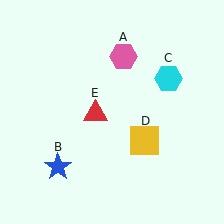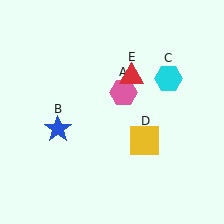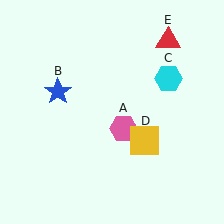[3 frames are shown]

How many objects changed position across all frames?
3 objects changed position: pink hexagon (object A), blue star (object B), red triangle (object E).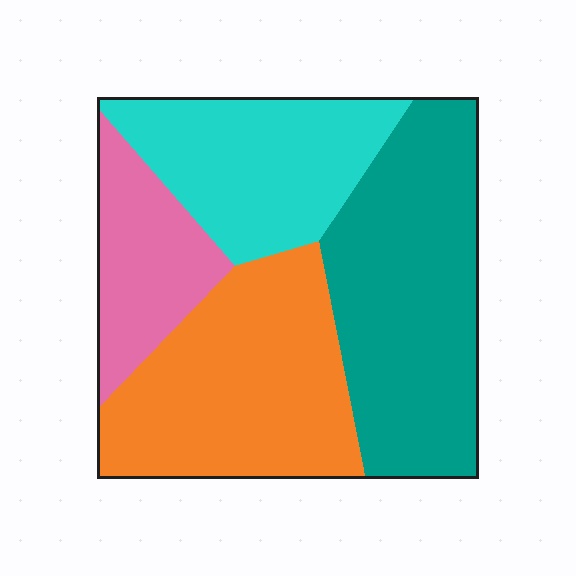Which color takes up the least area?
Pink, at roughly 15%.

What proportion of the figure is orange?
Orange takes up between a sixth and a third of the figure.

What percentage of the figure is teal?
Teal covers about 35% of the figure.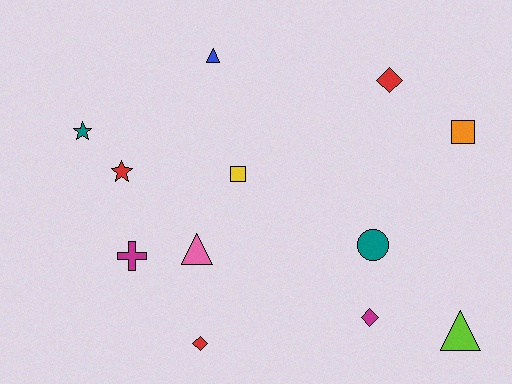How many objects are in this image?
There are 12 objects.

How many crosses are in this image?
There is 1 cross.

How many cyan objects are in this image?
There are no cyan objects.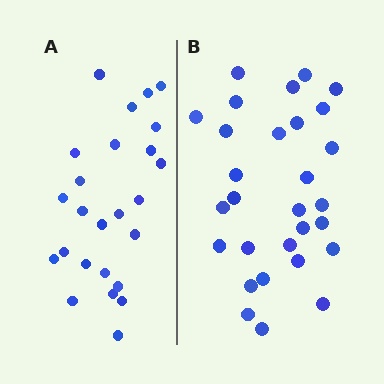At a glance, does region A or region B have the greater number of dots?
Region B (the right region) has more dots.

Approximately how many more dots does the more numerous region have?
Region B has about 4 more dots than region A.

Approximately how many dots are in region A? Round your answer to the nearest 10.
About 20 dots. (The exact count is 25, which rounds to 20.)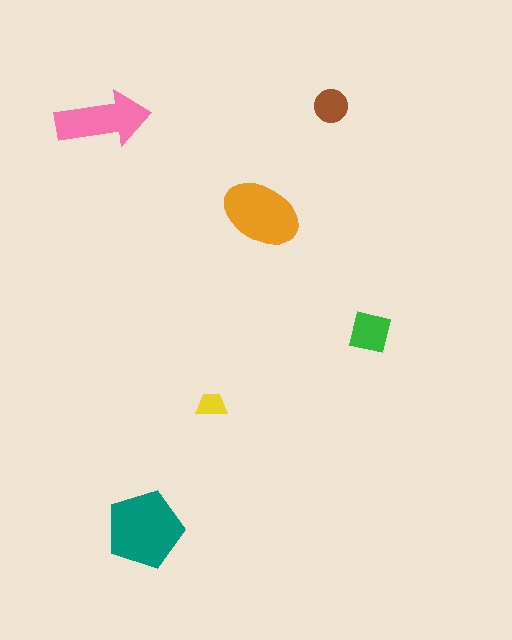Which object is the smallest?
The yellow trapezoid.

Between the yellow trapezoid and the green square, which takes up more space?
The green square.